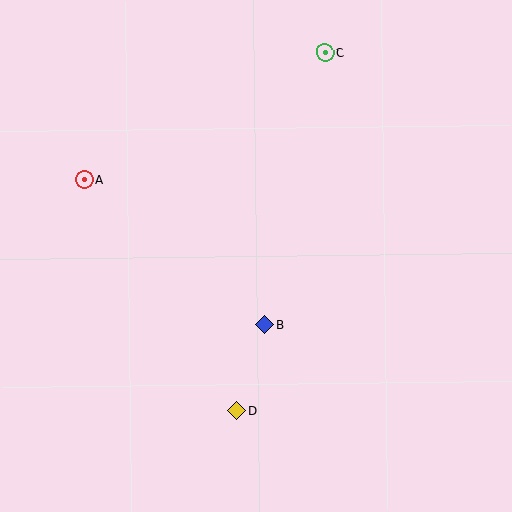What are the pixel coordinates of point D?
Point D is at (237, 411).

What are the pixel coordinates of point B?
Point B is at (265, 325).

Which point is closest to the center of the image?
Point B at (265, 325) is closest to the center.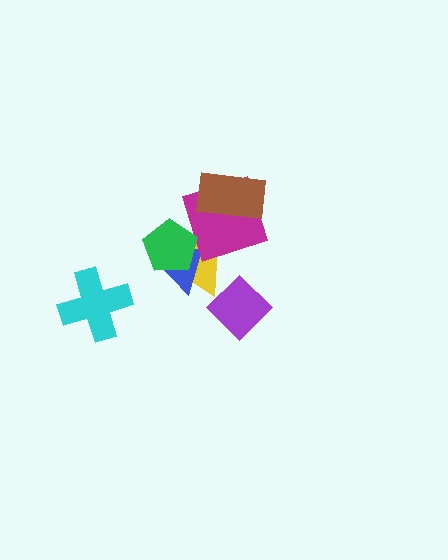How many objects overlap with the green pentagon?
3 objects overlap with the green pentagon.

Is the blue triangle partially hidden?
Yes, it is partially covered by another shape.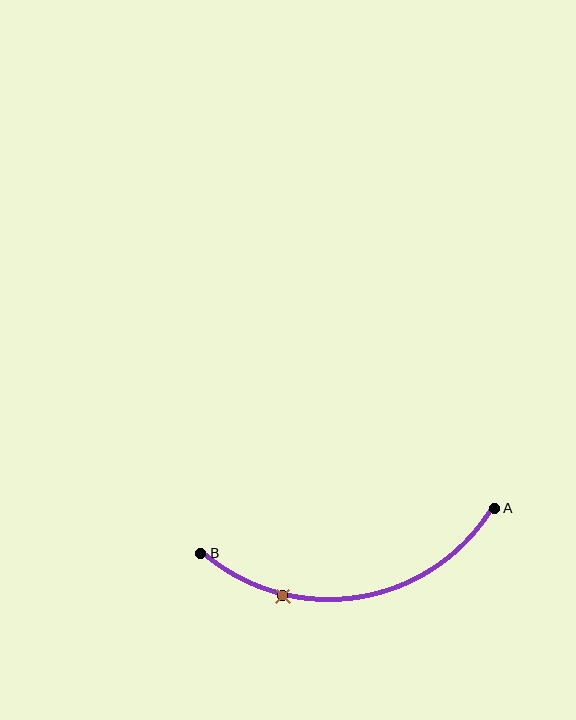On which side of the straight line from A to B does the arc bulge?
The arc bulges below the straight line connecting A and B.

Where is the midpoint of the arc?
The arc midpoint is the point on the curve farthest from the straight line joining A and B. It sits below that line.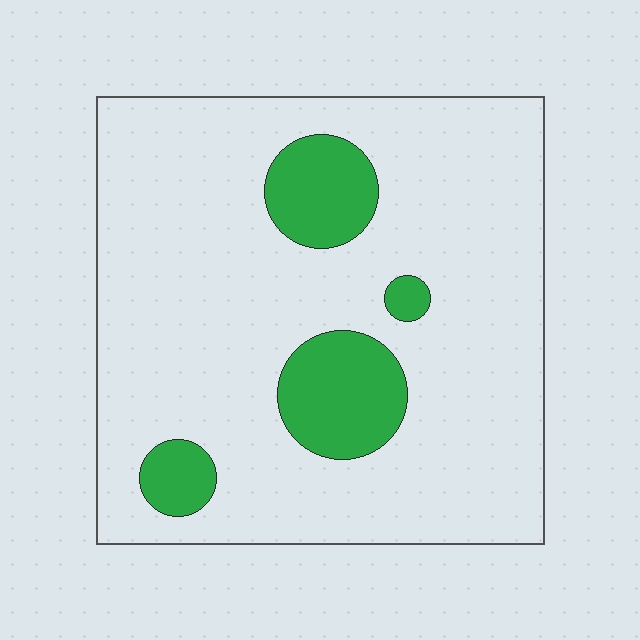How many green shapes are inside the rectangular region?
4.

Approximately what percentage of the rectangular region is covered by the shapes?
Approximately 15%.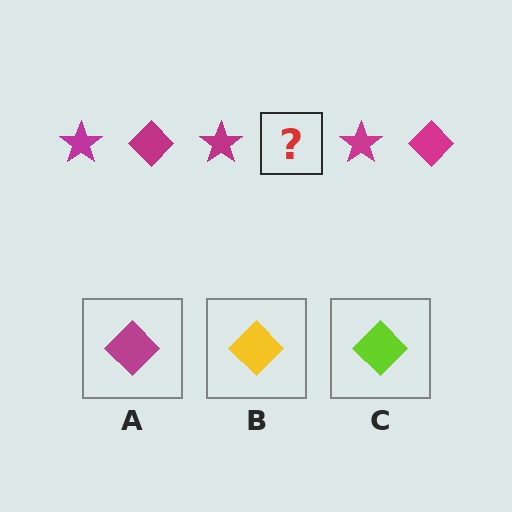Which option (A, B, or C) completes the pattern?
A.